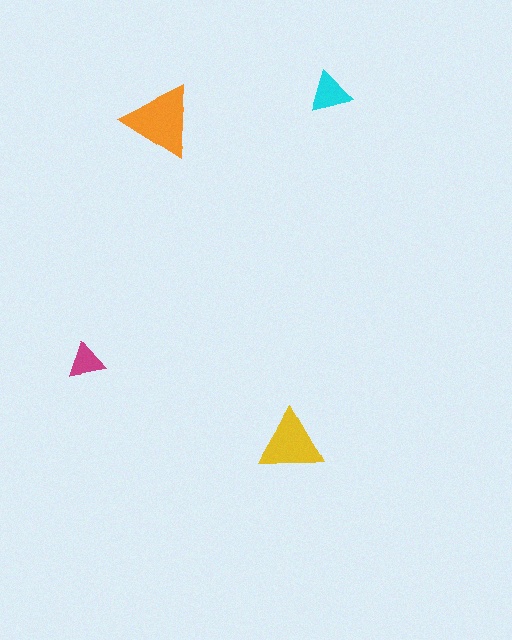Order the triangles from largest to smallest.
the orange one, the yellow one, the cyan one, the magenta one.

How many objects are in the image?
There are 4 objects in the image.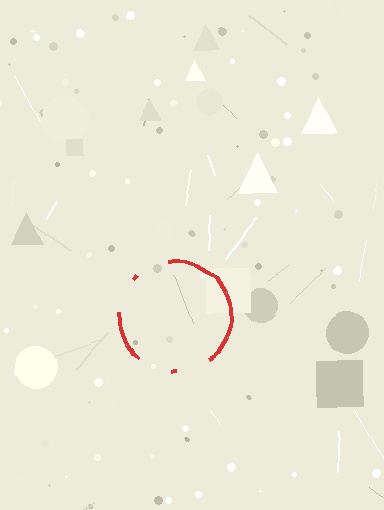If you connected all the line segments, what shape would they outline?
They would outline a circle.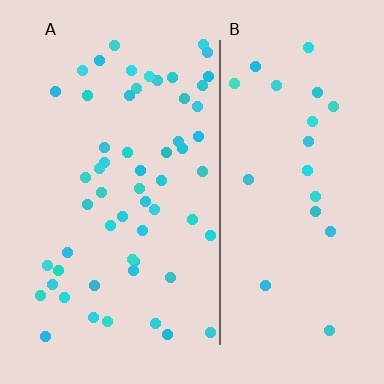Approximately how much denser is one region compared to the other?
Approximately 2.6× — region A over region B.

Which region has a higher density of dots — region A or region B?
A (the left).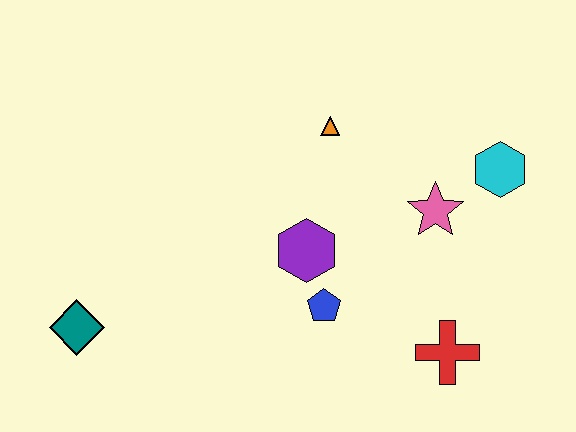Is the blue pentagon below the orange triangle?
Yes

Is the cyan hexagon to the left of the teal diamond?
No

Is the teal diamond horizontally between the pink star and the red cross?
No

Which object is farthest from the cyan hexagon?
The teal diamond is farthest from the cyan hexagon.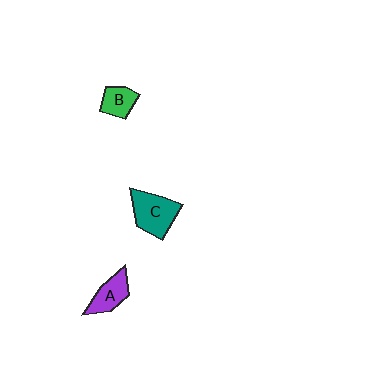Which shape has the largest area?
Shape C (teal).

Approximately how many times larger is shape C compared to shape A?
Approximately 1.4 times.